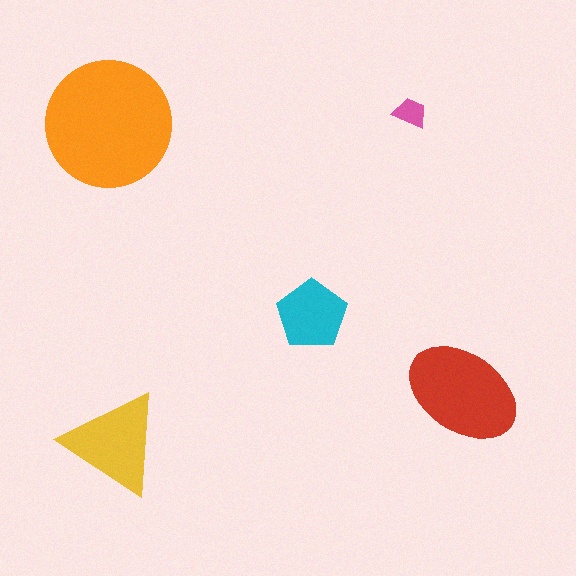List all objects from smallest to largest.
The pink trapezoid, the cyan pentagon, the yellow triangle, the red ellipse, the orange circle.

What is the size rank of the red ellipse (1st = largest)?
2nd.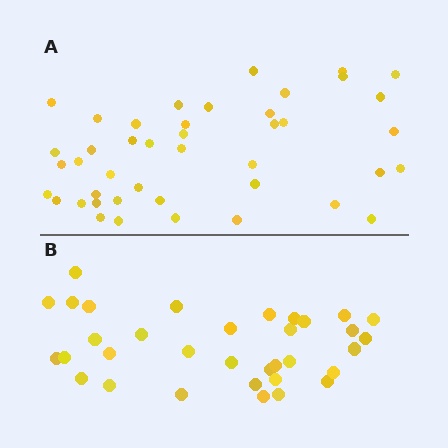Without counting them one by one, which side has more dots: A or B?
Region A (the top region) has more dots.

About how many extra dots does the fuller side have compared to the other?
Region A has roughly 8 or so more dots than region B.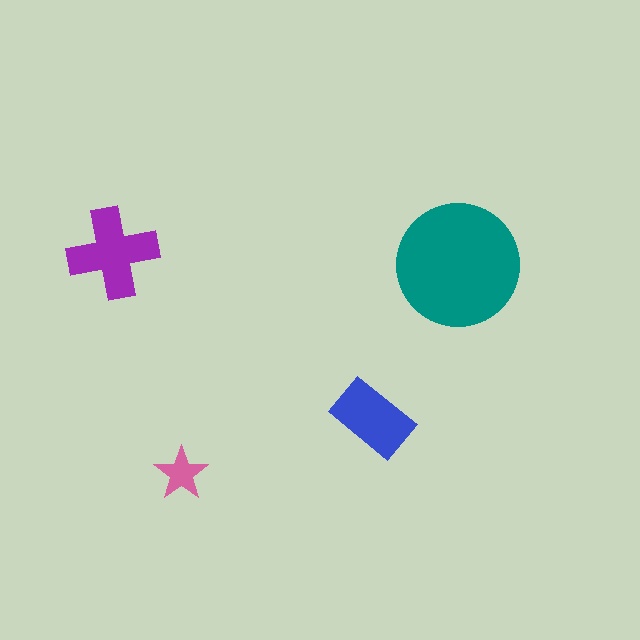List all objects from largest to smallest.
The teal circle, the purple cross, the blue rectangle, the pink star.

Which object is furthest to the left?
The purple cross is leftmost.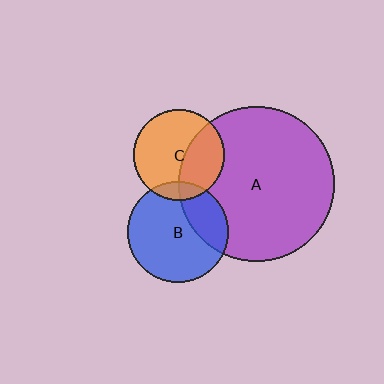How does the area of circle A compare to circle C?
Approximately 2.9 times.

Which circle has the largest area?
Circle A (purple).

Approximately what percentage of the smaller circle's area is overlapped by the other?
Approximately 25%.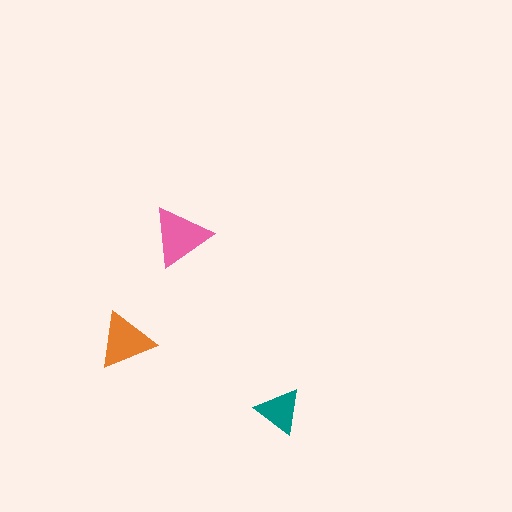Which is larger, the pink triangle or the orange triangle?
The pink one.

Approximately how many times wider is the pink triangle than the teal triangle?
About 1.5 times wider.